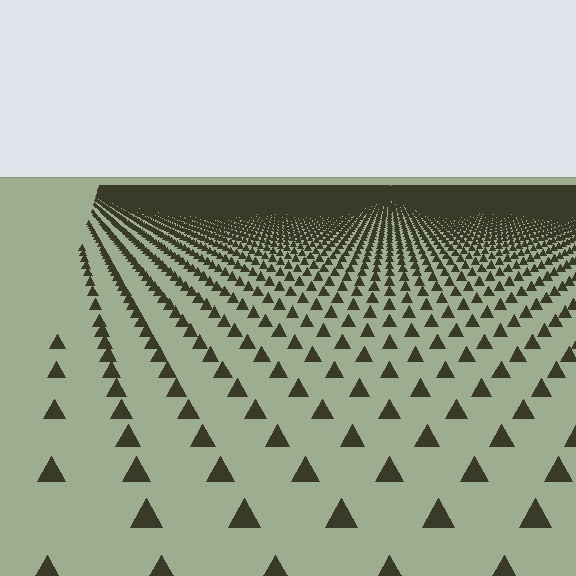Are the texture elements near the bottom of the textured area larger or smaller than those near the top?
Larger. Near the bottom, elements are closer to the viewer and appear at a bigger on-screen size.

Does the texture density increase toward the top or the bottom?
Density increases toward the top.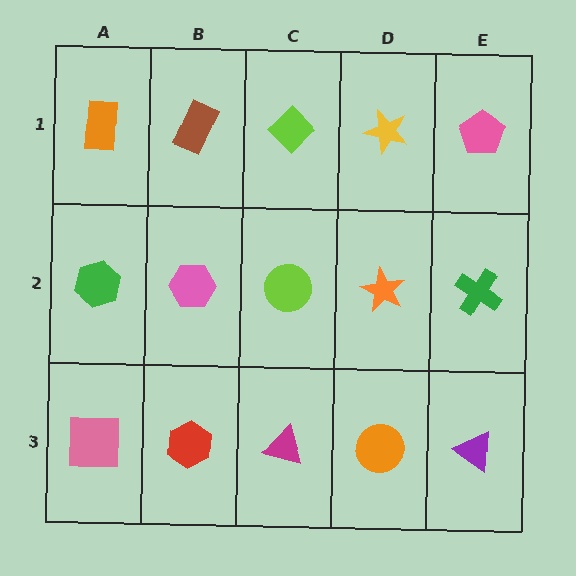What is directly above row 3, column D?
An orange star.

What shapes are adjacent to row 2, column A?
An orange rectangle (row 1, column A), a pink square (row 3, column A), a pink hexagon (row 2, column B).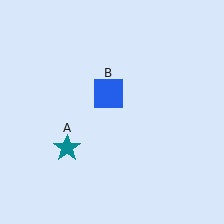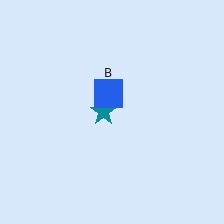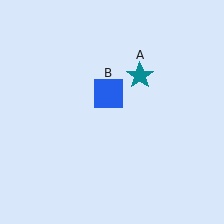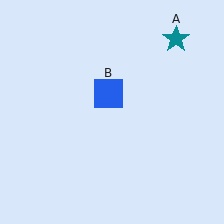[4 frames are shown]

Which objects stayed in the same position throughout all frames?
Blue square (object B) remained stationary.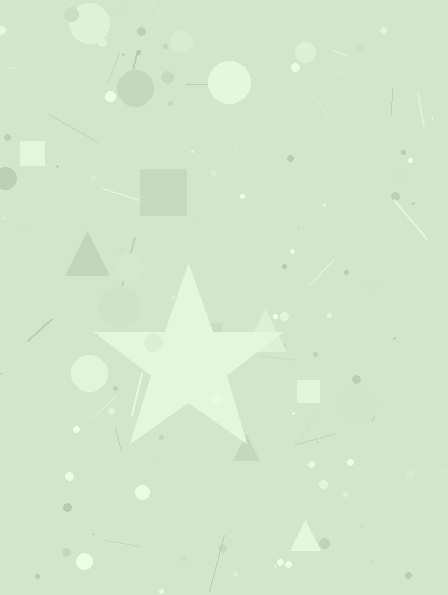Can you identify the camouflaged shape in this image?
The camouflaged shape is a star.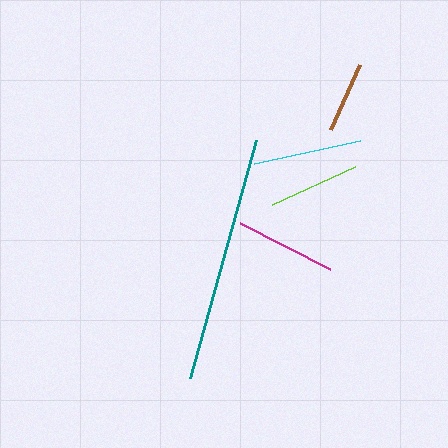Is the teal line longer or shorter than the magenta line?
The teal line is longer than the magenta line.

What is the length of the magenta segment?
The magenta segment is approximately 101 pixels long.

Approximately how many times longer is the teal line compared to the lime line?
The teal line is approximately 2.7 times the length of the lime line.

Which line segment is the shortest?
The brown line is the shortest at approximately 71 pixels.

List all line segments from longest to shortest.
From longest to shortest: teal, cyan, magenta, lime, brown.